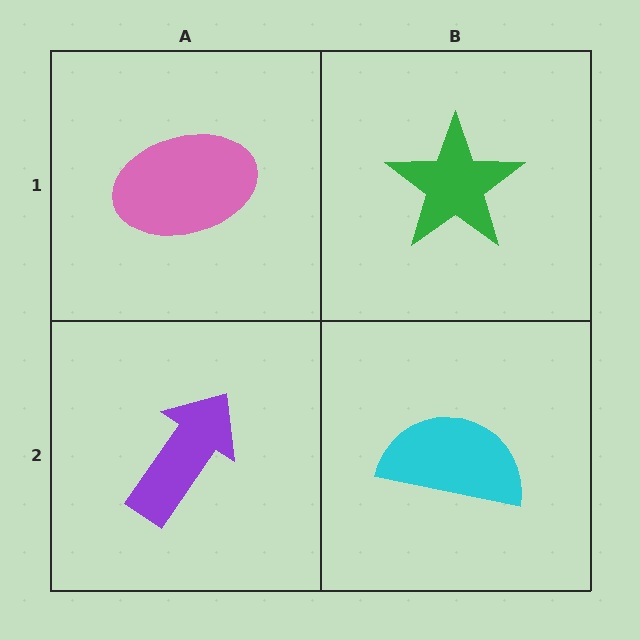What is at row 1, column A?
A pink ellipse.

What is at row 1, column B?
A green star.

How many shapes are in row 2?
2 shapes.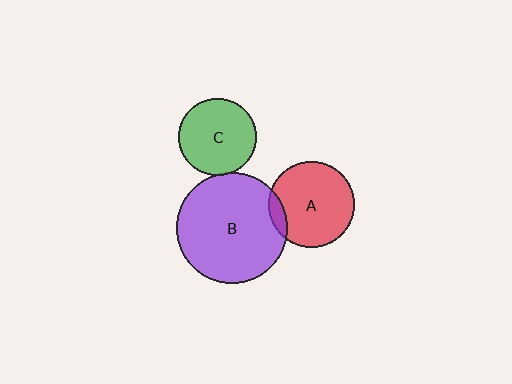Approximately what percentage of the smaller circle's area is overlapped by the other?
Approximately 5%.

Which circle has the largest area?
Circle B (purple).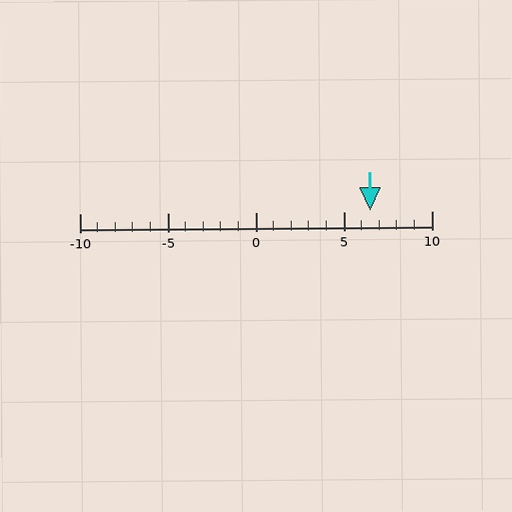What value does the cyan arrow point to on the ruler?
The cyan arrow points to approximately 6.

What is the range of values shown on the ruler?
The ruler shows values from -10 to 10.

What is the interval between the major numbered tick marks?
The major tick marks are spaced 5 units apart.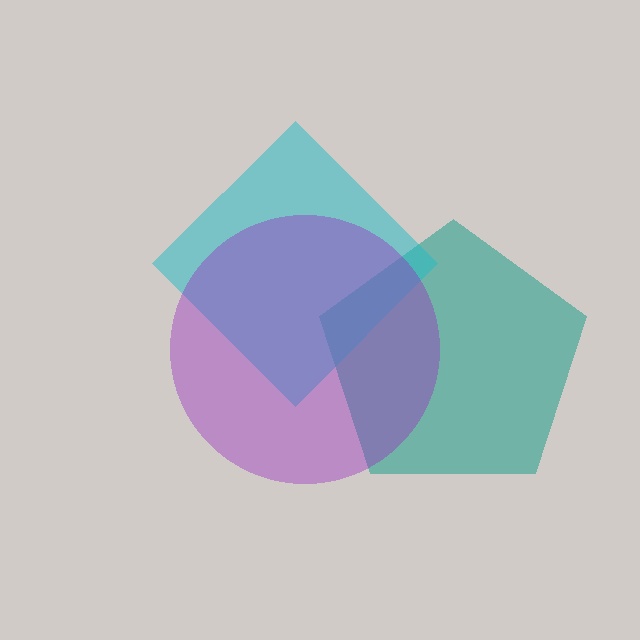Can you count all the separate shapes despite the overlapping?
Yes, there are 3 separate shapes.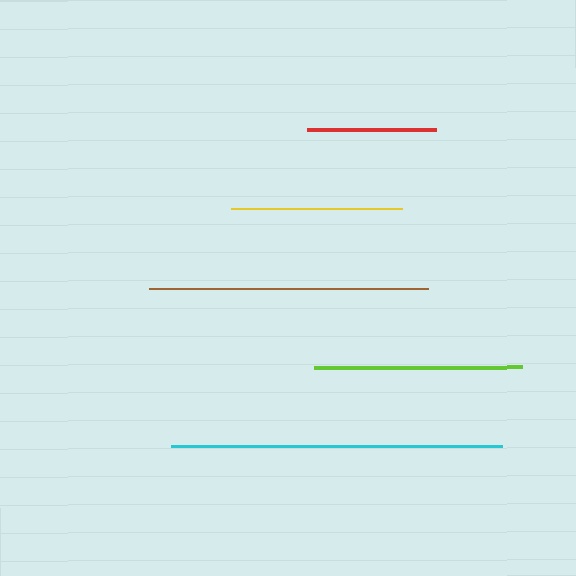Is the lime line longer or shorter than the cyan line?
The cyan line is longer than the lime line.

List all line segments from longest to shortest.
From longest to shortest: cyan, brown, lime, yellow, red.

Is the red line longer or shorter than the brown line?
The brown line is longer than the red line.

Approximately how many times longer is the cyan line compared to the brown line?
The cyan line is approximately 1.2 times the length of the brown line.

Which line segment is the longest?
The cyan line is the longest at approximately 331 pixels.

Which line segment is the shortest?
The red line is the shortest at approximately 130 pixels.